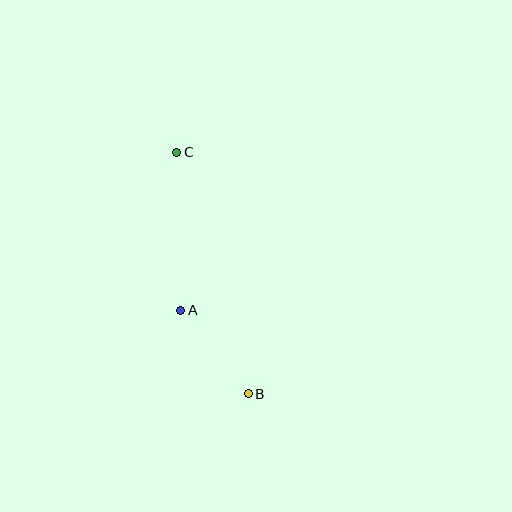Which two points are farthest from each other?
Points B and C are farthest from each other.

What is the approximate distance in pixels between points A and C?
The distance between A and C is approximately 158 pixels.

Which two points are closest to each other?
Points A and B are closest to each other.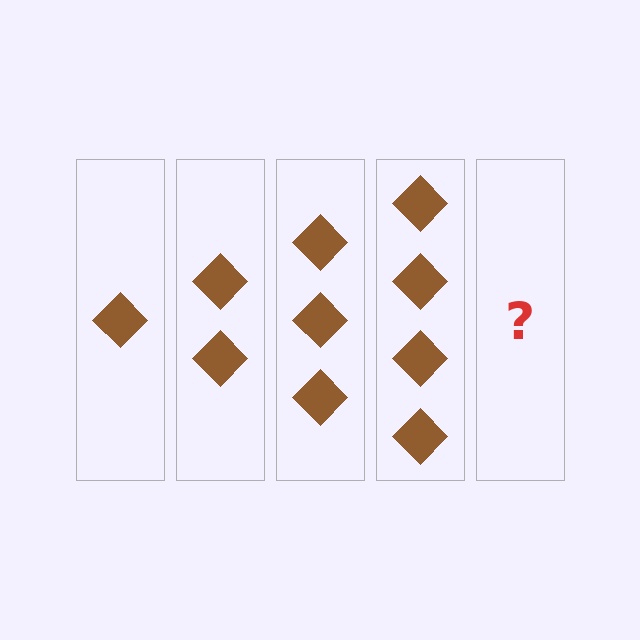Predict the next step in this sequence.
The next step is 5 diamonds.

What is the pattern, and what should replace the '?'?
The pattern is that each step adds one more diamond. The '?' should be 5 diamonds.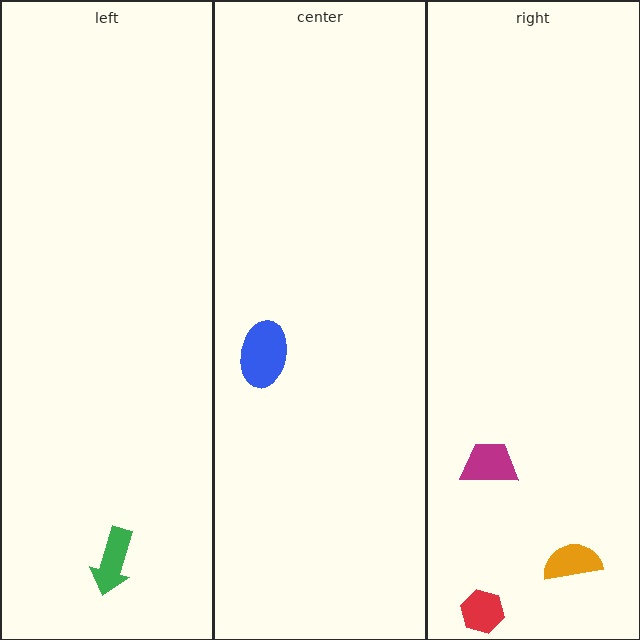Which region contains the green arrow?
The left region.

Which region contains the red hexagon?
The right region.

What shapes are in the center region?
The blue ellipse.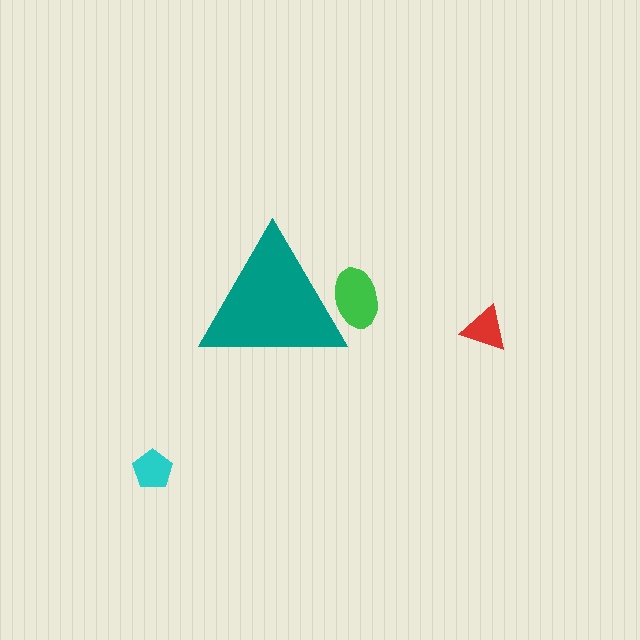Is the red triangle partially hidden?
No, the red triangle is fully visible.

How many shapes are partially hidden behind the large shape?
1 shape is partially hidden.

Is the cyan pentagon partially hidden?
No, the cyan pentagon is fully visible.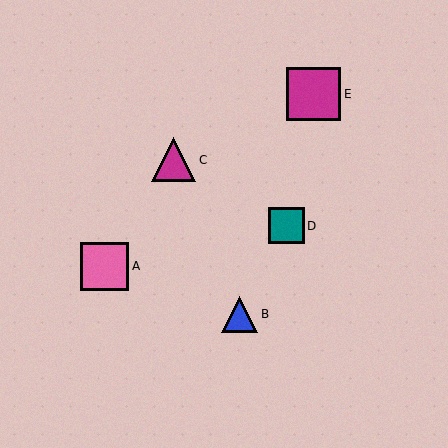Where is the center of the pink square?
The center of the pink square is at (105, 266).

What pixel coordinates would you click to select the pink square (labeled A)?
Click at (105, 266) to select the pink square A.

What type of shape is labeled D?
Shape D is a teal square.